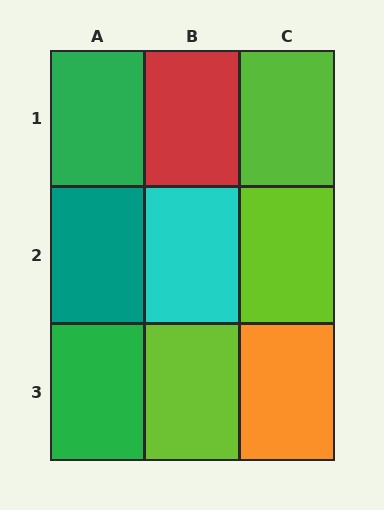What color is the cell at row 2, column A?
Teal.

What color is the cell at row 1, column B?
Red.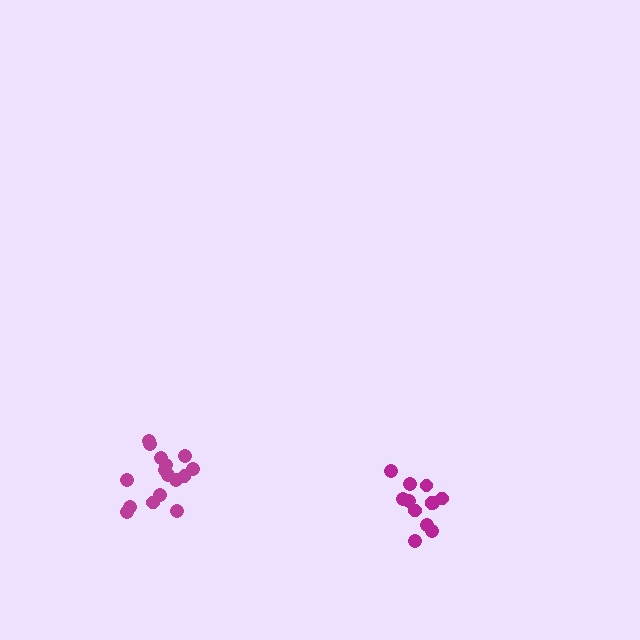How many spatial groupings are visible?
There are 2 spatial groupings.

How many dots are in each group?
Group 1: 12 dots, Group 2: 16 dots (28 total).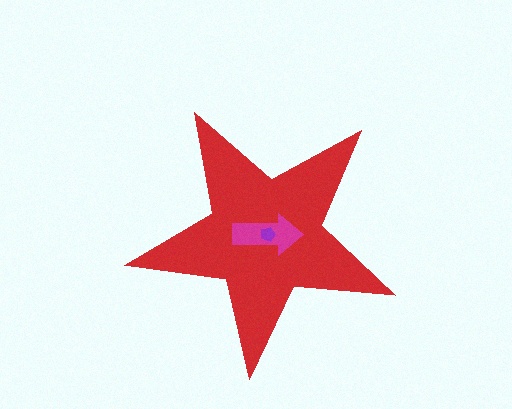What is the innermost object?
The purple pentagon.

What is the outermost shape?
The red star.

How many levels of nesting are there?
3.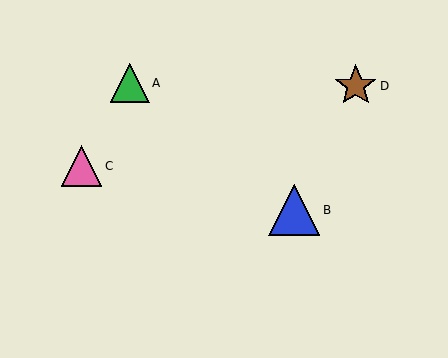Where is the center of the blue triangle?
The center of the blue triangle is at (294, 210).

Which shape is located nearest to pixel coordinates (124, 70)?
The green triangle (labeled A) at (130, 83) is nearest to that location.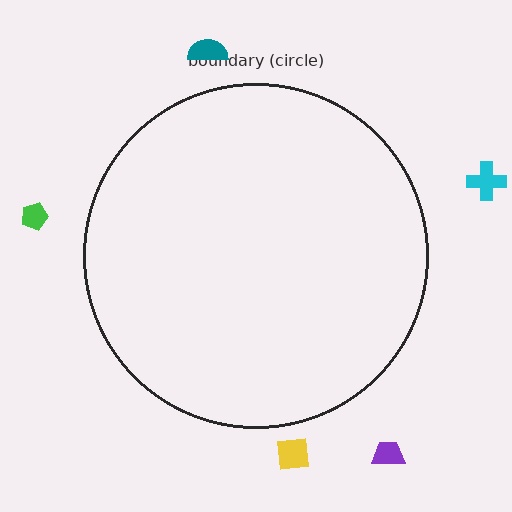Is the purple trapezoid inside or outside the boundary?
Outside.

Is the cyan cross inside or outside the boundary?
Outside.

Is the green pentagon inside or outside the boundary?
Outside.